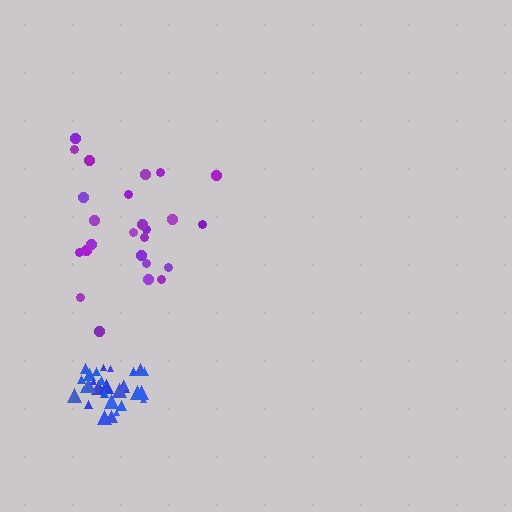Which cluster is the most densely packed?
Blue.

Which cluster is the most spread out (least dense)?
Purple.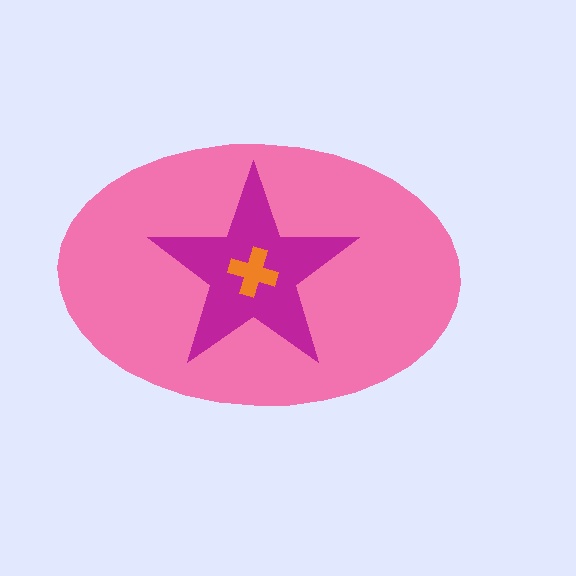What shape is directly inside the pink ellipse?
The magenta star.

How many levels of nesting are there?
3.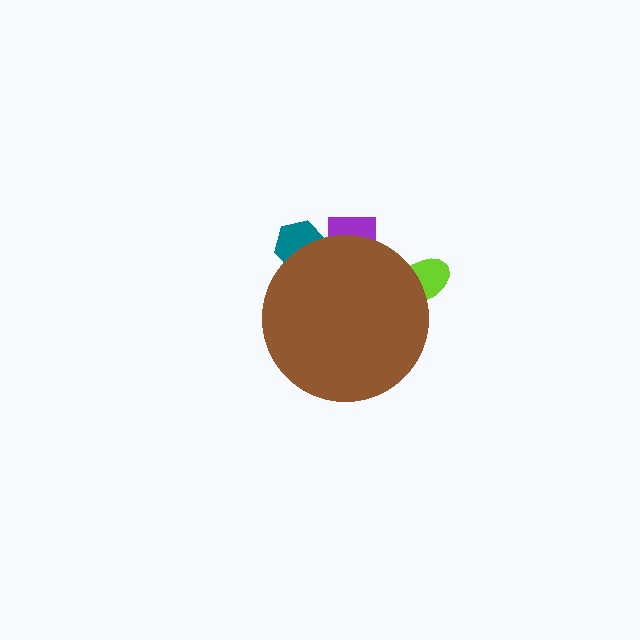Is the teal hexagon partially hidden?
Yes, the teal hexagon is partially hidden behind the brown circle.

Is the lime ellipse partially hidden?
Yes, the lime ellipse is partially hidden behind the brown circle.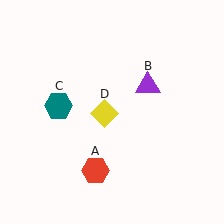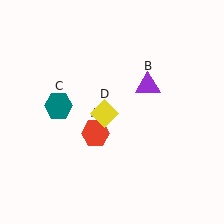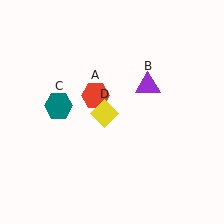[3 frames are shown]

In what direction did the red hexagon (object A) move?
The red hexagon (object A) moved up.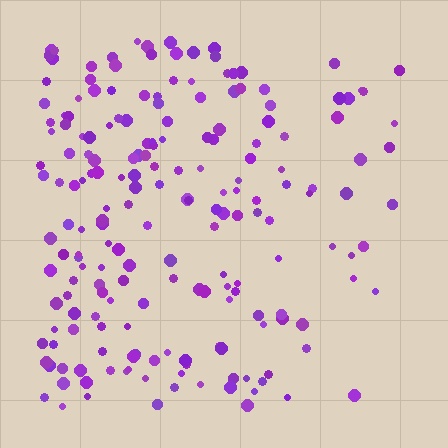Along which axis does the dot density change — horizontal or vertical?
Horizontal.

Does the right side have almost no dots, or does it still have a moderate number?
Still a moderate number, just noticeably fewer than the left.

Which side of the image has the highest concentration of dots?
The left.